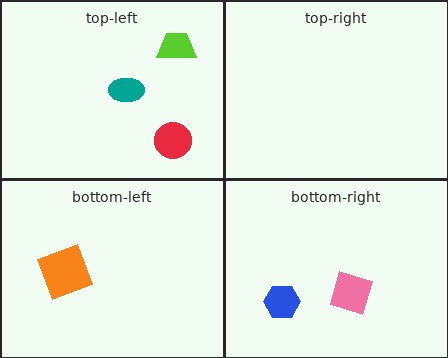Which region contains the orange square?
The bottom-left region.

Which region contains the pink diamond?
The bottom-right region.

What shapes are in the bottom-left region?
The orange square.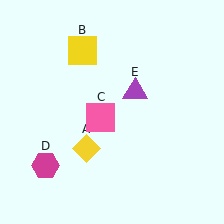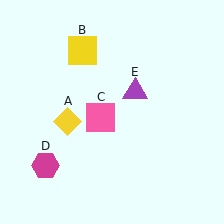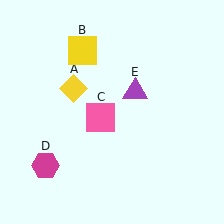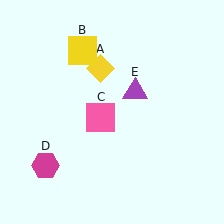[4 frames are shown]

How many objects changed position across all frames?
1 object changed position: yellow diamond (object A).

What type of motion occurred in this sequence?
The yellow diamond (object A) rotated clockwise around the center of the scene.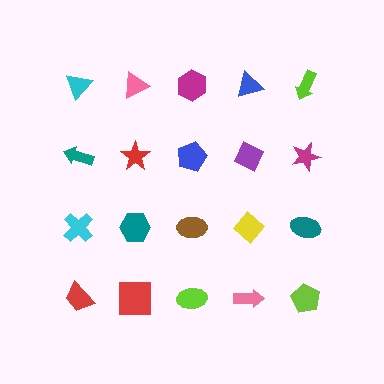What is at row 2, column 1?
A teal arrow.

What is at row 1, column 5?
A lime arrow.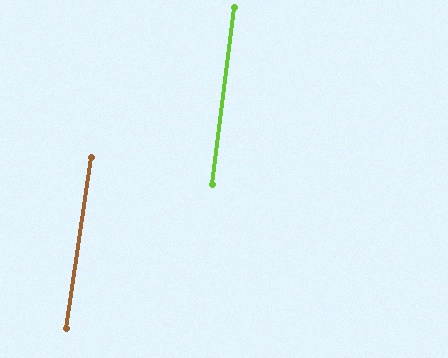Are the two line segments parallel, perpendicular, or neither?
Parallel — their directions differ by only 1.2°.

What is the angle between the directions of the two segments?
Approximately 1 degree.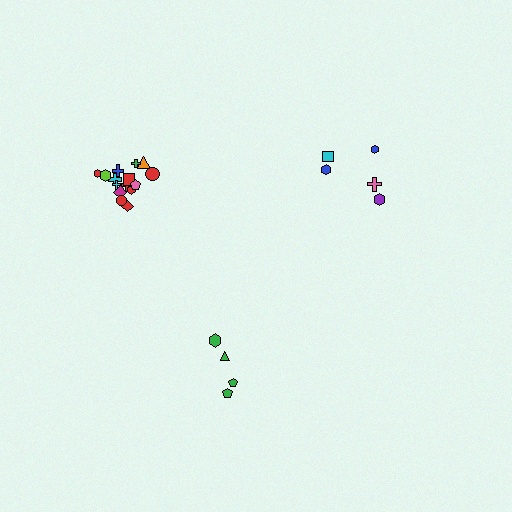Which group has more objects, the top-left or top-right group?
The top-left group.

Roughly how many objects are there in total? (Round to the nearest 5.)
Roughly 25 objects in total.